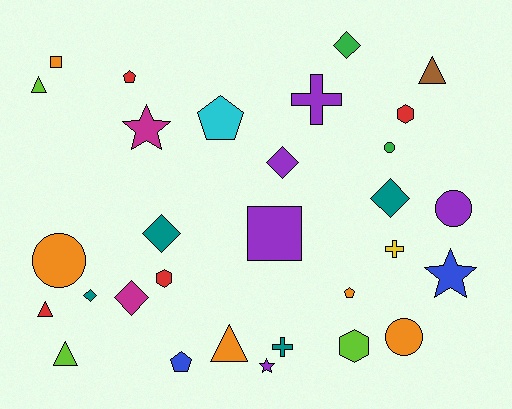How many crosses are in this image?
There are 3 crosses.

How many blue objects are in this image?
There are 2 blue objects.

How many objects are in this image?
There are 30 objects.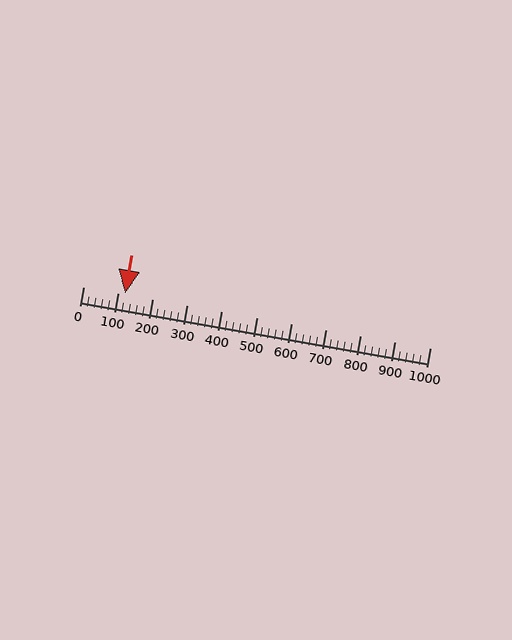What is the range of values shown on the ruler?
The ruler shows values from 0 to 1000.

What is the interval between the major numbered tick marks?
The major tick marks are spaced 100 units apart.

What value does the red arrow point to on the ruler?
The red arrow points to approximately 120.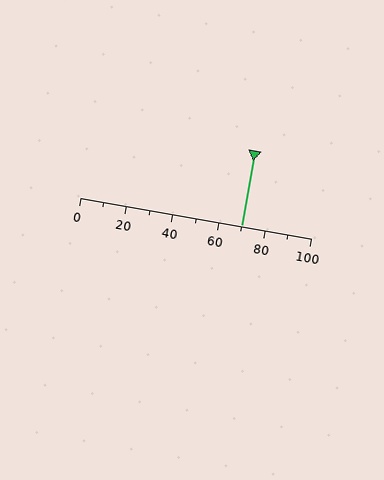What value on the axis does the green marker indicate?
The marker indicates approximately 70.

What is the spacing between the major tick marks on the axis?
The major ticks are spaced 20 apart.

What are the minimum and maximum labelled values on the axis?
The axis runs from 0 to 100.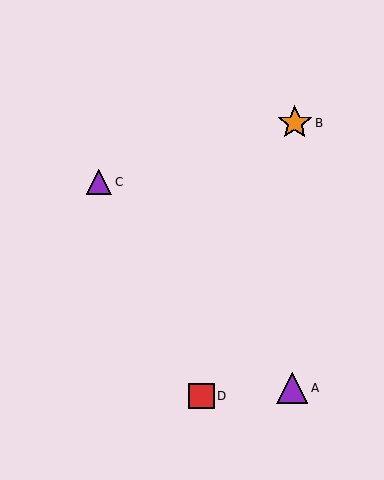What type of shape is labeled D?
Shape D is a red square.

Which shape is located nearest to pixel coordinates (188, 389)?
The red square (labeled D) at (201, 396) is nearest to that location.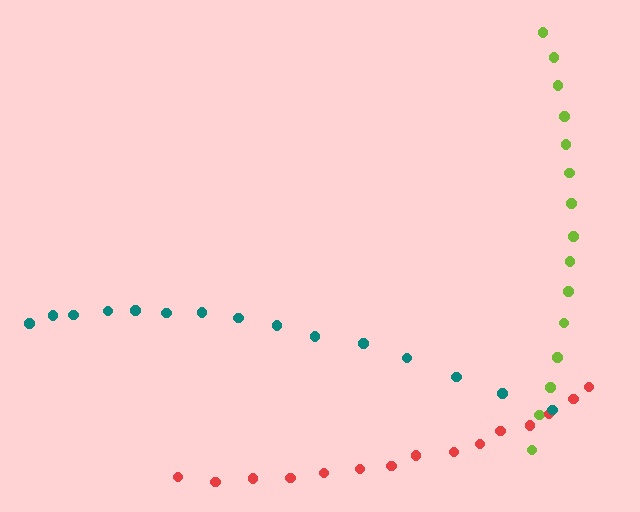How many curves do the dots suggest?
There are 3 distinct paths.